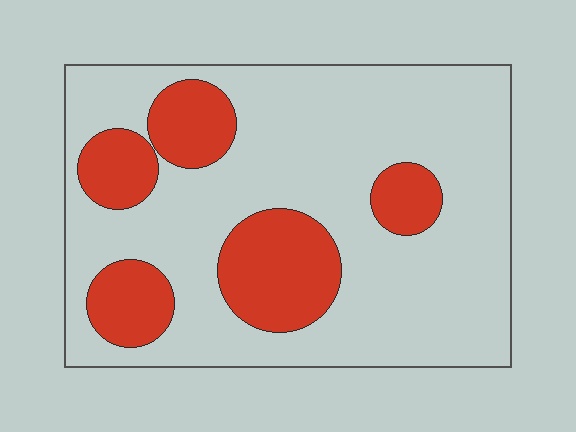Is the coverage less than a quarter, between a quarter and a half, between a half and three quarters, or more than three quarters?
Between a quarter and a half.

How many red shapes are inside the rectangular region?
5.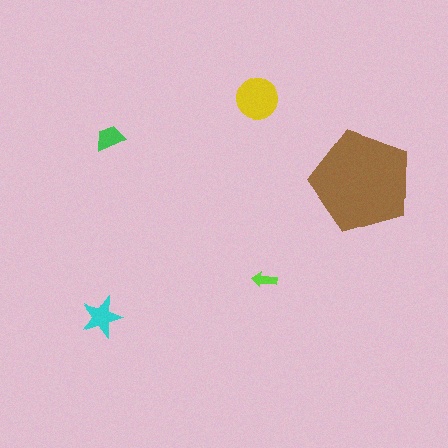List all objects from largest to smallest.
The brown pentagon, the yellow circle, the cyan star, the green trapezoid, the lime arrow.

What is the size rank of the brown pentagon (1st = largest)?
1st.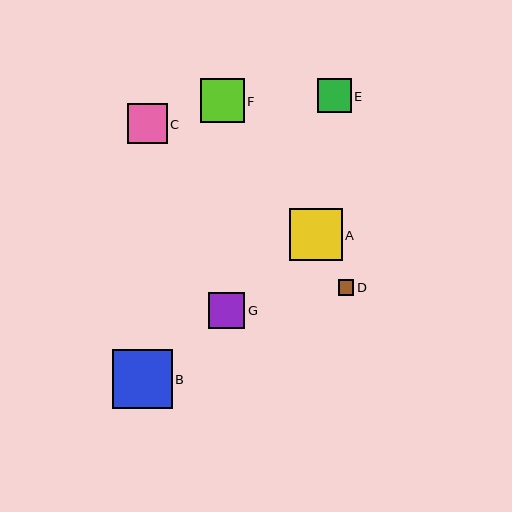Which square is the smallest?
Square D is the smallest with a size of approximately 16 pixels.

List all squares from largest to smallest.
From largest to smallest: B, A, F, C, G, E, D.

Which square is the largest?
Square B is the largest with a size of approximately 59 pixels.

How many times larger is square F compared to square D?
Square F is approximately 2.8 times the size of square D.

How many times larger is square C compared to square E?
Square C is approximately 1.2 times the size of square E.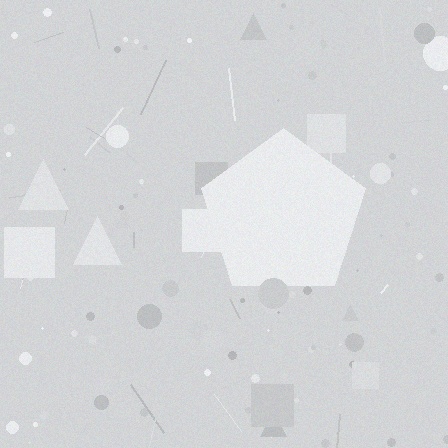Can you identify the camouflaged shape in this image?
The camouflaged shape is a pentagon.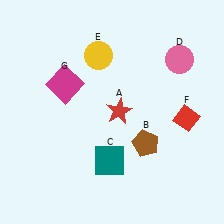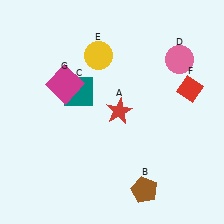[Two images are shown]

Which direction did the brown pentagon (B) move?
The brown pentagon (B) moved down.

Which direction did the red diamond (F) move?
The red diamond (F) moved up.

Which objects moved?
The objects that moved are: the brown pentagon (B), the teal square (C), the red diamond (F).